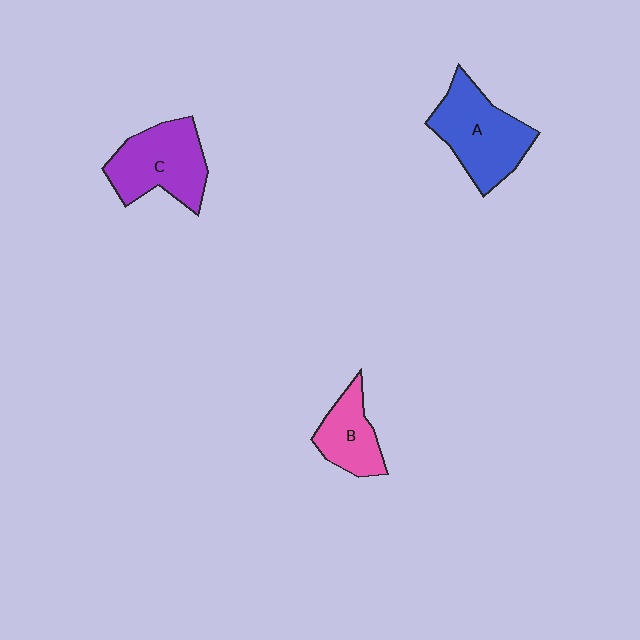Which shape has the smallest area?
Shape B (pink).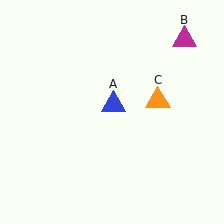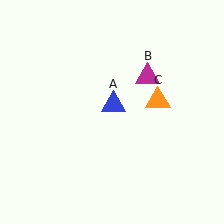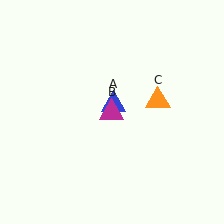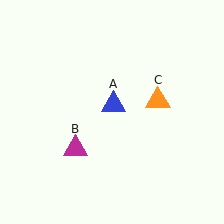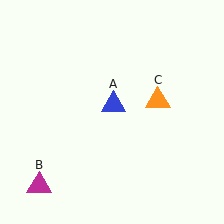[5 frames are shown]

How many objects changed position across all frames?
1 object changed position: magenta triangle (object B).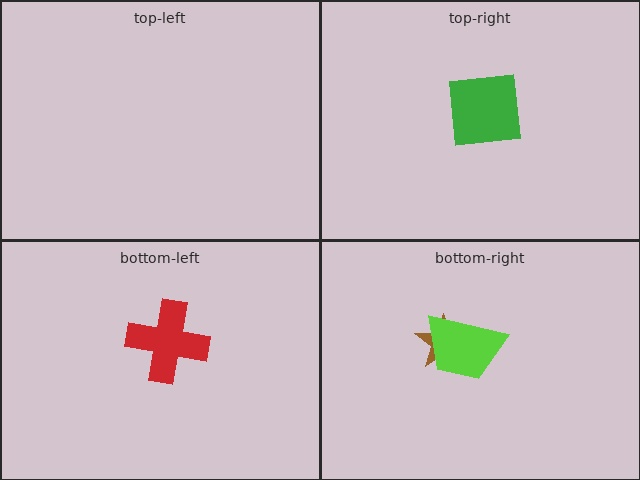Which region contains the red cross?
The bottom-left region.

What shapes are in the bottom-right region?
The brown star, the lime trapezoid.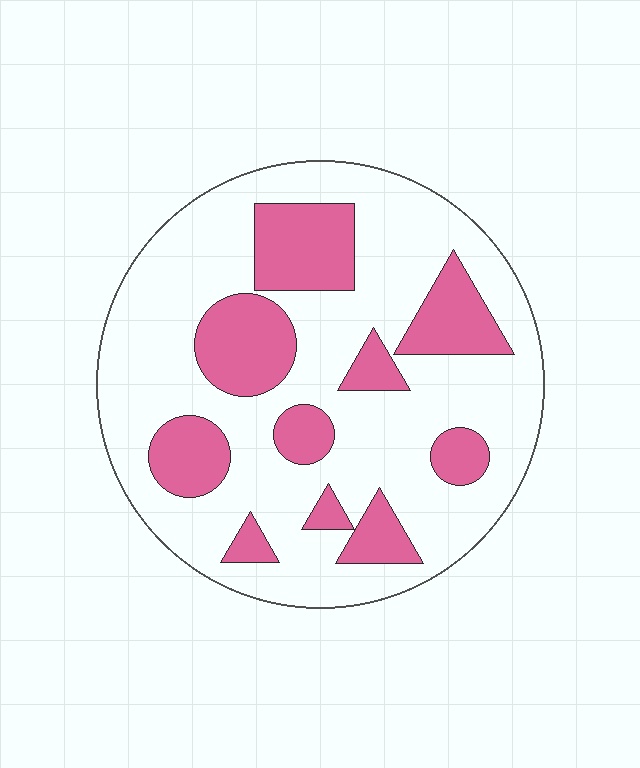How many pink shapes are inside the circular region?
10.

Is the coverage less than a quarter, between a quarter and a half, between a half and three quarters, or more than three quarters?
Between a quarter and a half.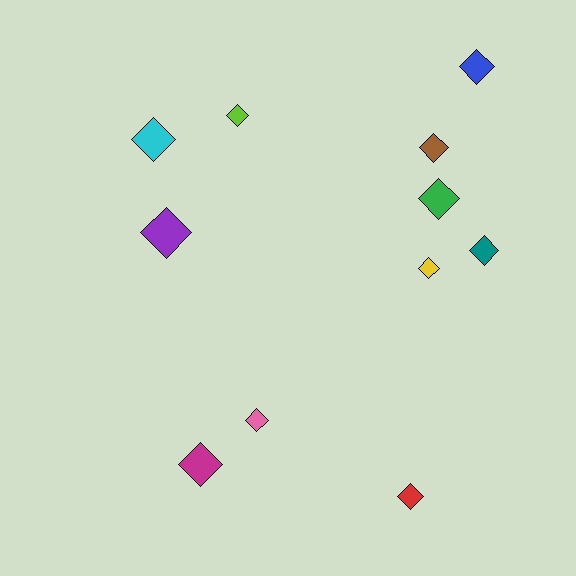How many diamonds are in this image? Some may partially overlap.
There are 11 diamonds.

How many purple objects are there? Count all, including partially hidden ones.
There is 1 purple object.